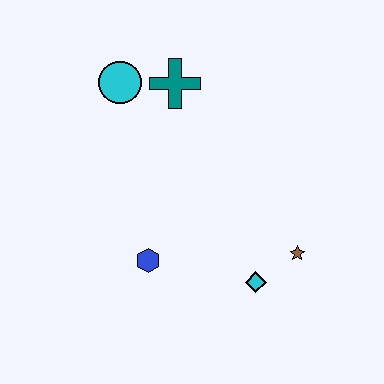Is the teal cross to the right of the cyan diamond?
No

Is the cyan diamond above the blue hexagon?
No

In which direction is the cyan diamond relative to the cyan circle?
The cyan diamond is below the cyan circle.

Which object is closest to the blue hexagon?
The cyan diamond is closest to the blue hexagon.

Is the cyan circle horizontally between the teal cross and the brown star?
No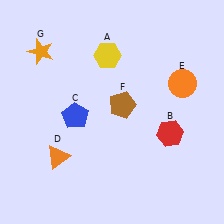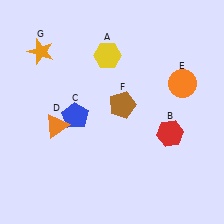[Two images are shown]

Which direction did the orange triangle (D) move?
The orange triangle (D) moved up.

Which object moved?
The orange triangle (D) moved up.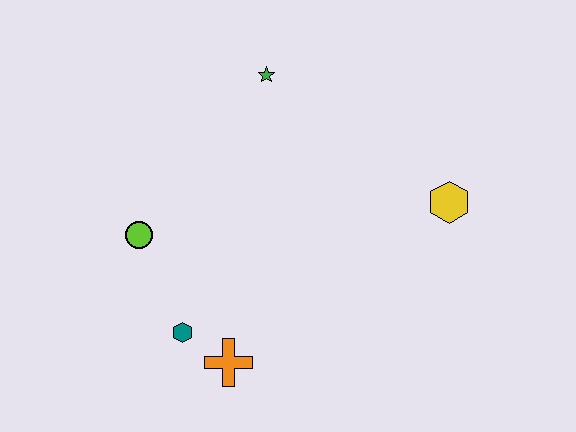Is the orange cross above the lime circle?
No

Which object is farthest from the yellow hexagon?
The lime circle is farthest from the yellow hexagon.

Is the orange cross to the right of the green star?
No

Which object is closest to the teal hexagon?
The orange cross is closest to the teal hexagon.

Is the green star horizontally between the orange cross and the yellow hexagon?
Yes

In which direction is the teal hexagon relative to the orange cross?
The teal hexagon is to the left of the orange cross.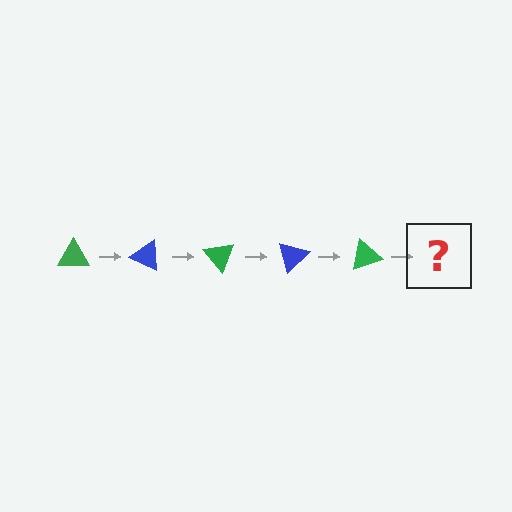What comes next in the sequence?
The next element should be a blue triangle, rotated 125 degrees from the start.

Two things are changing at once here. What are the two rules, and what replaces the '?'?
The two rules are that it rotates 25 degrees each step and the color cycles through green and blue. The '?' should be a blue triangle, rotated 125 degrees from the start.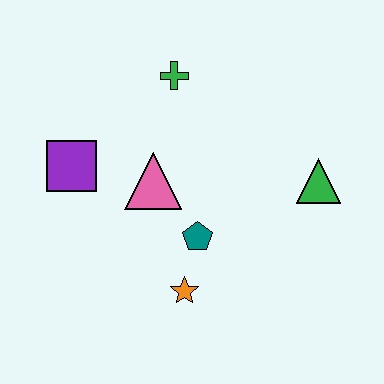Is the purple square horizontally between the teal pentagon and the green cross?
No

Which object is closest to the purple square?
The pink triangle is closest to the purple square.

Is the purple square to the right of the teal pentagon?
No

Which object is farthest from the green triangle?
The purple square is farthest from the green triangle.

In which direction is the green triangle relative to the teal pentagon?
The green triangle is to the right of the teal pentagon.